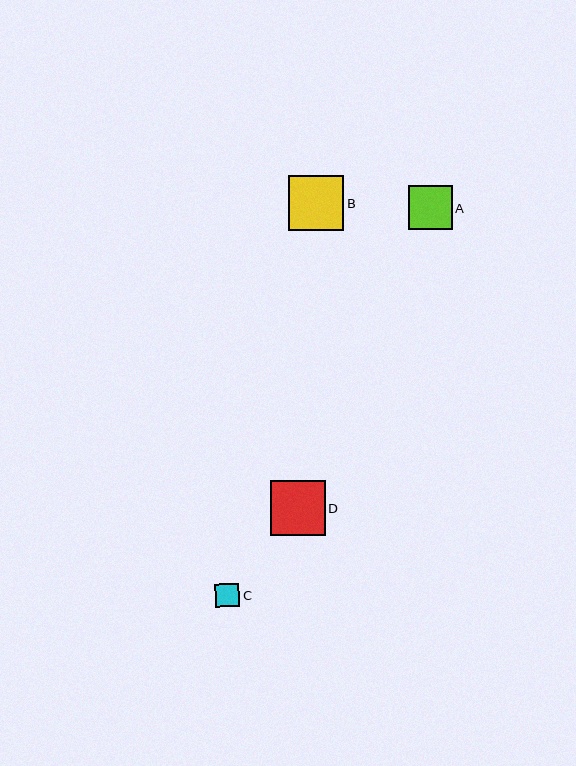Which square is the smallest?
Square C is the smallest with a size of approximately 24 pixels.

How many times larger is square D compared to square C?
Square D is approximately 2.3 times the size of square C.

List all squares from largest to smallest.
From largest to smallest: B, D, A, C.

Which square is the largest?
Square B is the largest with a size of approximately 55 pixels.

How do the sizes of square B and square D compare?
Square B and square D are approximately the same size.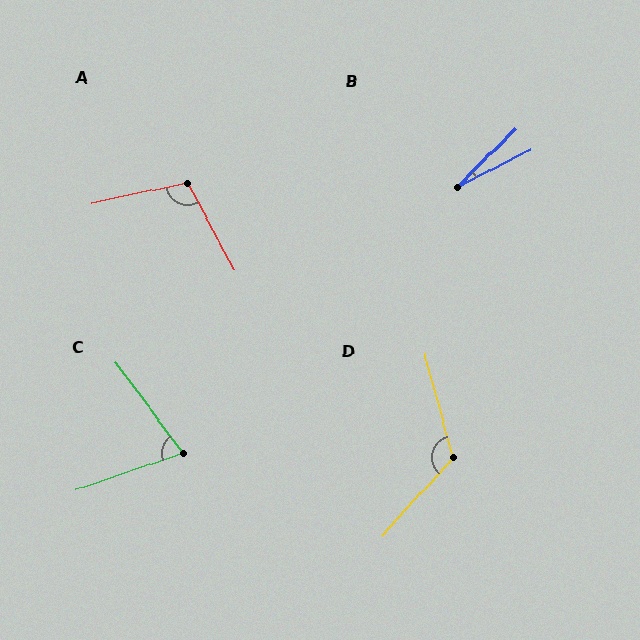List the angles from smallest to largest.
B (18°), C (72°), A (106°), D (123°).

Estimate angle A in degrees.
Approximately 106 degrees.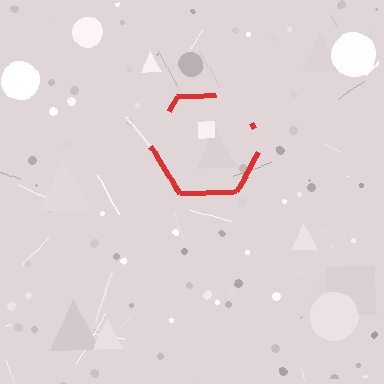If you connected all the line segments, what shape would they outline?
They would outline a hexagon.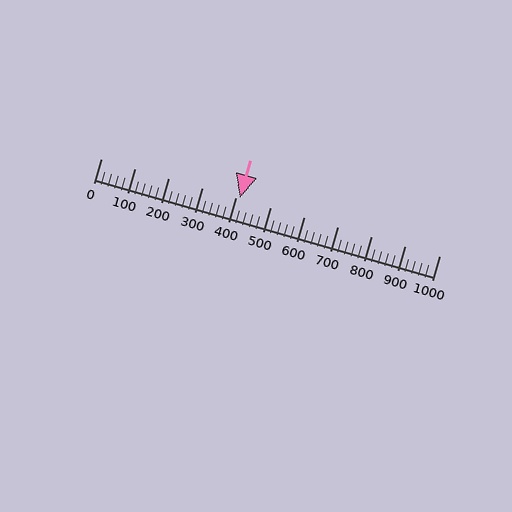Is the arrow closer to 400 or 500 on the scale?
The arrow is closer to 400.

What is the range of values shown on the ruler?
The ruler shows values from 0 to 1000.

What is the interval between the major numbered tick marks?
The major tick marks are spaced 100 units apart.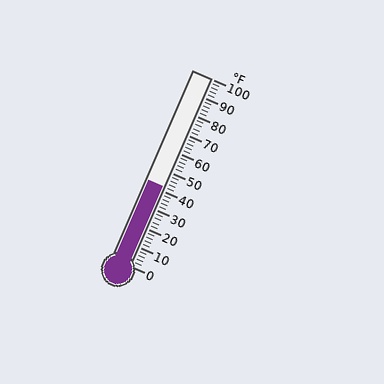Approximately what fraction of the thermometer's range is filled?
The thermometer is filled to approximately 40% of its range.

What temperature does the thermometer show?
The thermometer shows approximately 42°F.